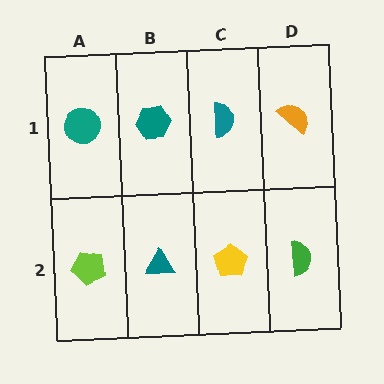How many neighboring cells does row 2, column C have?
3.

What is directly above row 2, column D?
An orange semicircle.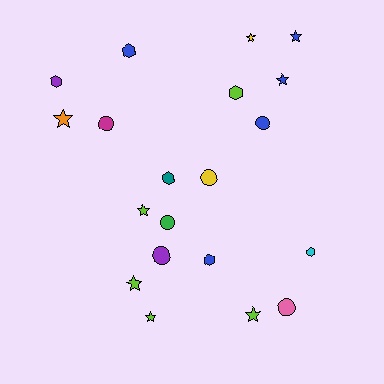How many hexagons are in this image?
There are 6 hexagons.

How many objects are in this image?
There are 20 objects.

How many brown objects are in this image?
There are no brown objects.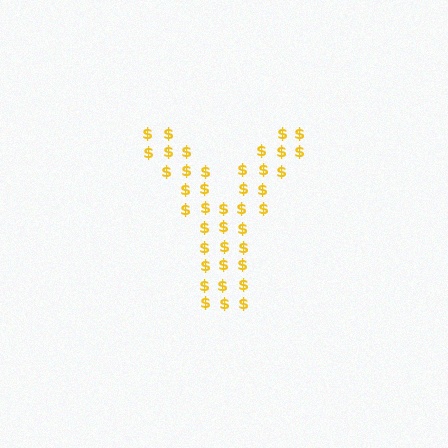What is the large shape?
The large shape is the letter Y.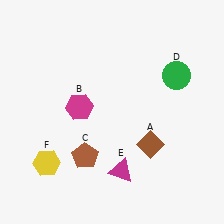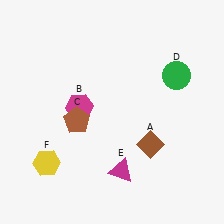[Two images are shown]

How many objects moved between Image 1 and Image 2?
1 object moved between the two images.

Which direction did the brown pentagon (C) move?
The brown pentagon (C) moved up.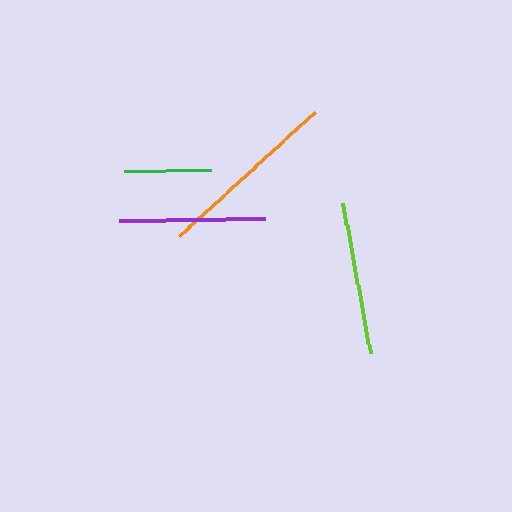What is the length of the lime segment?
The lime segment is approximately 152 pixels long.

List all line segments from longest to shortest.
From longest to shortest: orange, lime, purple, green.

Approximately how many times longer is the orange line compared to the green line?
The orange line is approximately 2.1 times the length of the green line.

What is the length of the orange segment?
The orange segment is approximately 184 pixels long.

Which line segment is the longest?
The orange line is the longest at approximately 184 pixels.